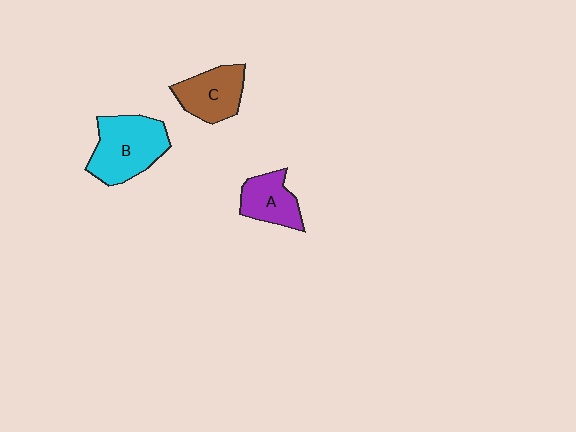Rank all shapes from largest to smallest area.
From largest to smallest: B (cyan), C (brown), A (purple).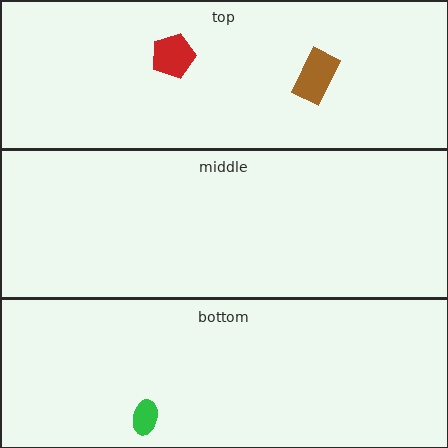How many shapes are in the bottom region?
1.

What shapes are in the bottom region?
The green ellipse.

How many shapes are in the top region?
2.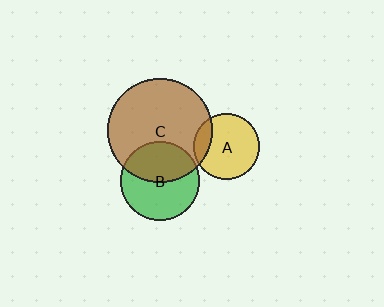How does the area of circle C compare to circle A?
Approximately 2.5 times.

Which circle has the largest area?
Circle C (brown).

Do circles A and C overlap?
Yes.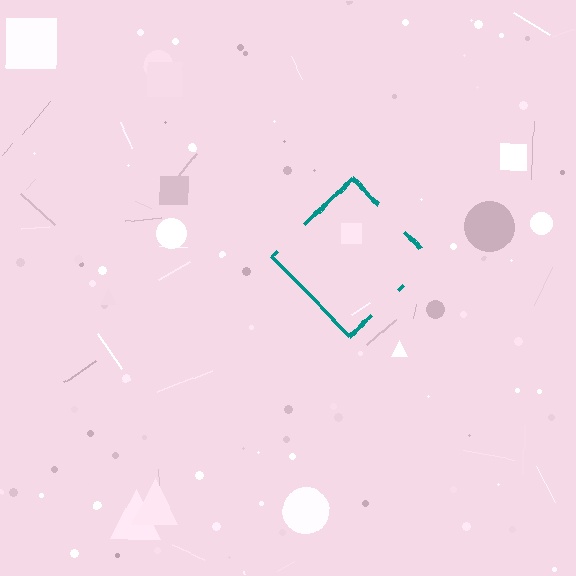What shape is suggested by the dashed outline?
The dashed outline suggests a diamond.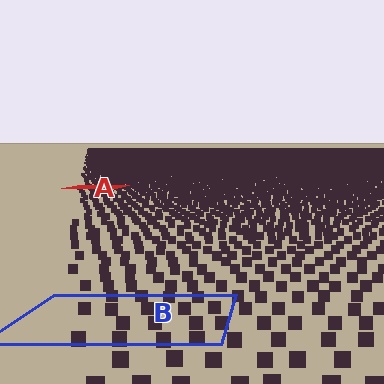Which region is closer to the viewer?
Region B is closer. The texture elements there are larger and more spread out.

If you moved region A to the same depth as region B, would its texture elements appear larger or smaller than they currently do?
They would appear larger. At a closer depth, the same texture elements are projected at a bigger on-screen size.